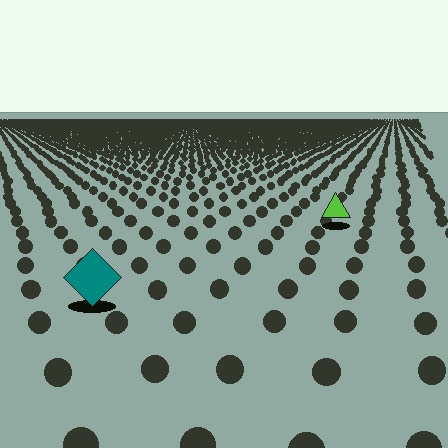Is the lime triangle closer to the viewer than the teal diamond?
No. The teal diamond is closer — you can tell from the texture gradient: the ground texture is coarser near it.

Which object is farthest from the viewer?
The lime triangle is farthest from the viewer. It appears smaller and the ground texture around it is denser.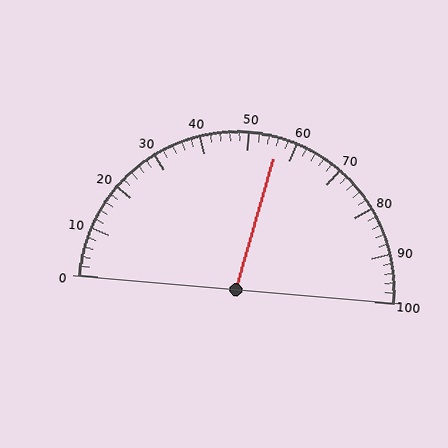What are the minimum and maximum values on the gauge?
The gauge ranges from 0 to 100.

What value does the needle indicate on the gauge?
The needle indicates approximately 56.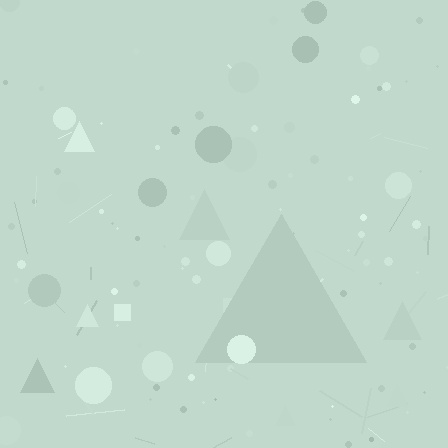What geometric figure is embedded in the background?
A triangle is embedded in the background.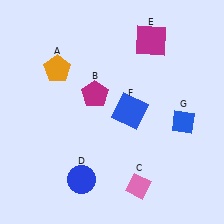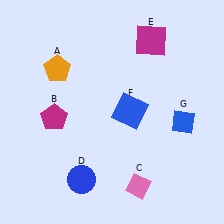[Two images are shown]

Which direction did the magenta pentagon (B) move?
The magenta pentagon (B) moved left.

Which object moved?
The magenta pentagon (B) moved left.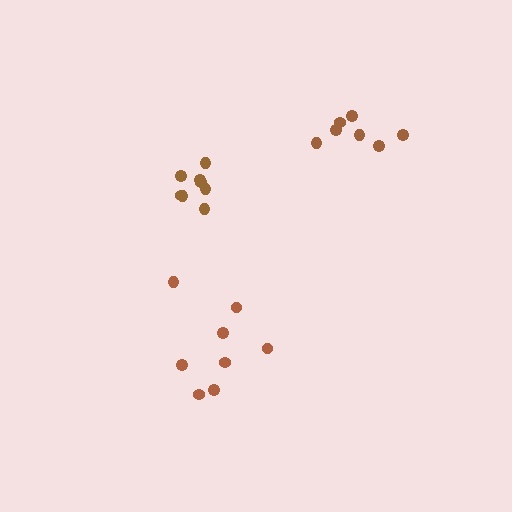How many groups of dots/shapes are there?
There are 3 groups.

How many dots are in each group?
Group 1: 8 dots, Group 2: 7 dots, Group 3: 8 dots (23 total).